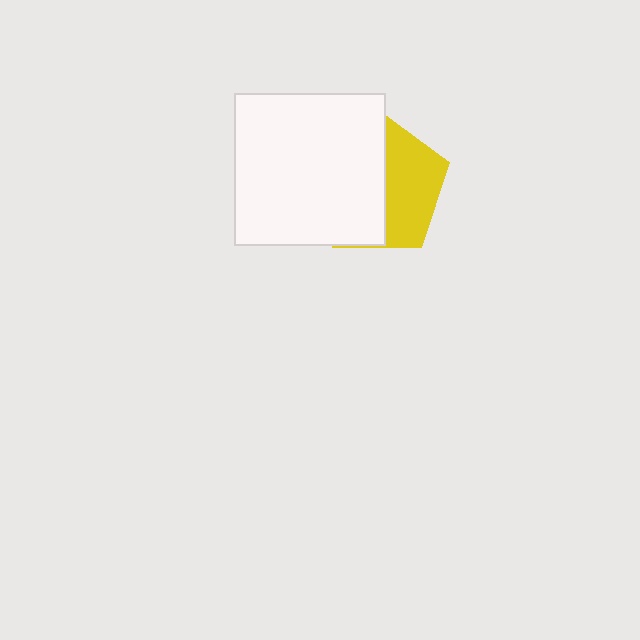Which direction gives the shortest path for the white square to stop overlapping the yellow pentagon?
Moving left gives the shortest separation.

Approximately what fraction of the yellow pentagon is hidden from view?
Roughly 57% of the yellow pentagon is hidden behind the white square.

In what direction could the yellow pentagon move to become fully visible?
The yellow pentagon could move right. That would shift it out from behind the white square entirely.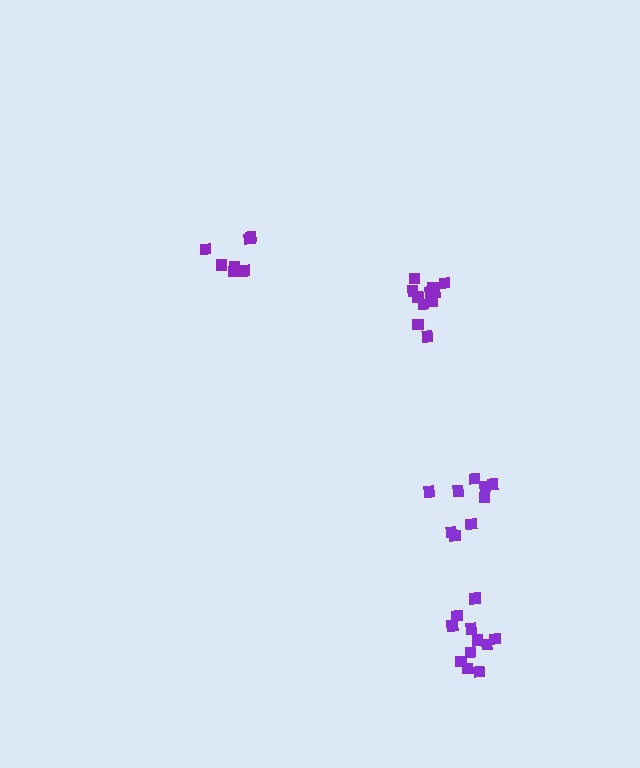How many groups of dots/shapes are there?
There are 4 groups.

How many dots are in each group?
Group 1: 9 dots, Group 2: 11 dots, Group 3: 7 dots, Group 4: 11 dots (38 total).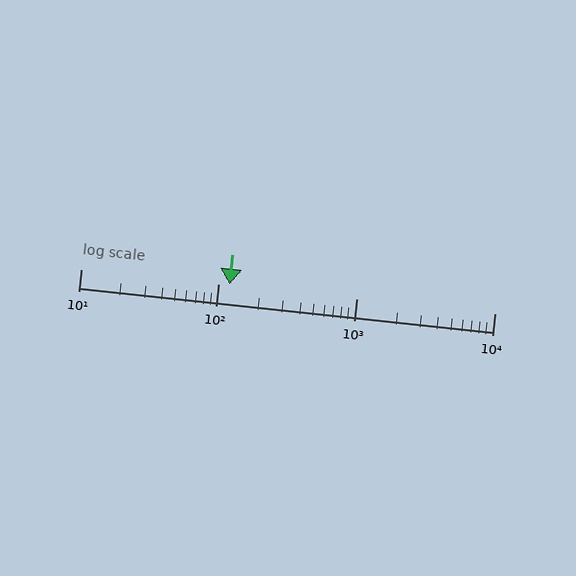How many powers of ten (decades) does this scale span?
The scale spans 3 decades, from 10 to 10000.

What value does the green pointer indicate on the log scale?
The pointer indicates approximately 120.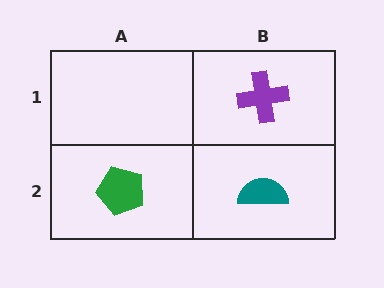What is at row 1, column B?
A purple cross.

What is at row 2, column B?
A teal semicircle.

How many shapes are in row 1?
1 shape.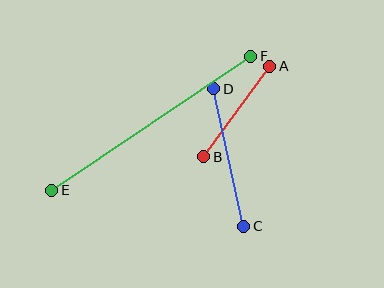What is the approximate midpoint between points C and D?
The midpoint is at approximately (229, 158) pixels.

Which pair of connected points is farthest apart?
Points E and F are farthest apart.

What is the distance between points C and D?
The distance is approximately 141 pixels.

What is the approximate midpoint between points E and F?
The midpoint is at approximately (151, 123) pixels.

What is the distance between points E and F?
The distance is approximately 240 pixels.